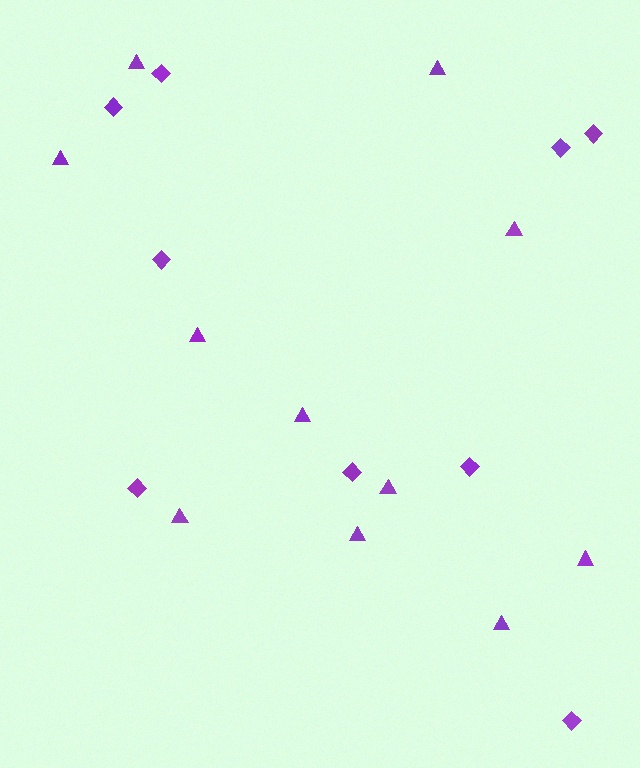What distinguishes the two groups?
There are 2 groups: one group of diamonds (9) and one group of triangles (11).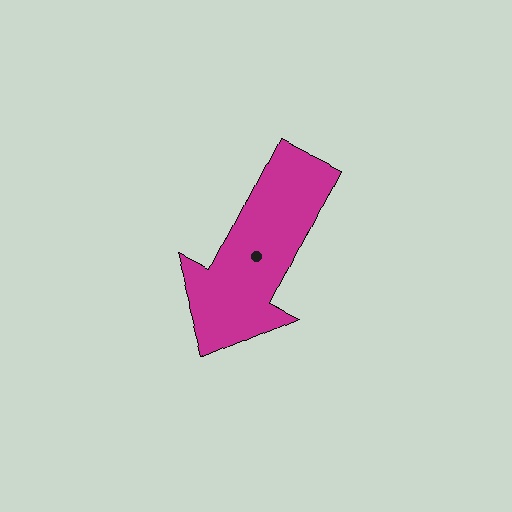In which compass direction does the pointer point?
Southwest.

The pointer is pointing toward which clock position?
Roughly 7 o'clock.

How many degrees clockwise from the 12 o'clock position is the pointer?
Approximately 206 degrees.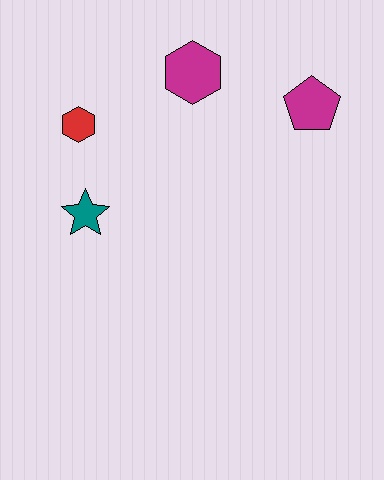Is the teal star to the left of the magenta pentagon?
Yes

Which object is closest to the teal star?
The red hexagon is closest to the teal star.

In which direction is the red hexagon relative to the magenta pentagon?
The red hexagon is to the left of the magenta pentagon.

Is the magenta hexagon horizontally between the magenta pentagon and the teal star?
Yes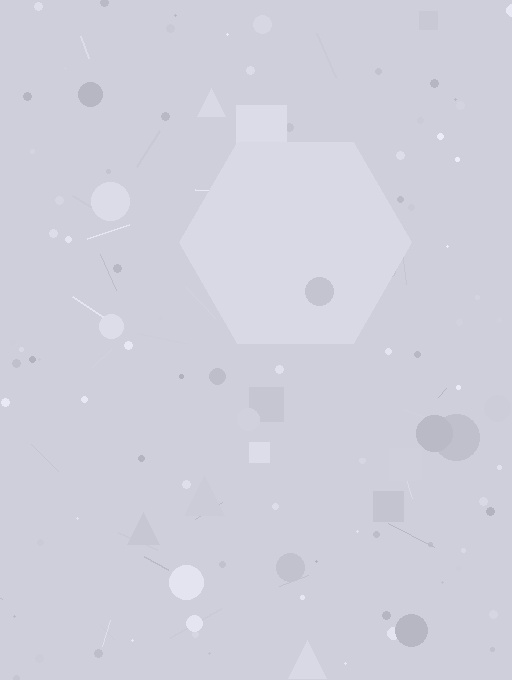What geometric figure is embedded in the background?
A hexagon is embedded in the background.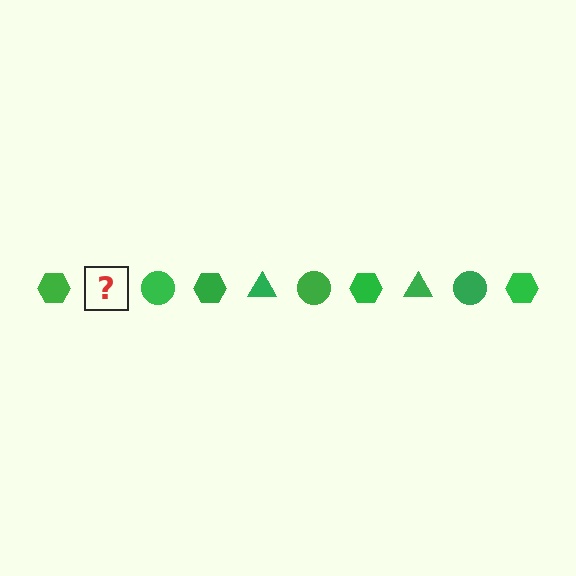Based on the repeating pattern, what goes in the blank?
The blank should be a green triangle.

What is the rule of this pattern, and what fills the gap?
The rule is that the pattern cycles through hexagon, triangle, circle shapes in green. The gap should be filled with a green triangle.